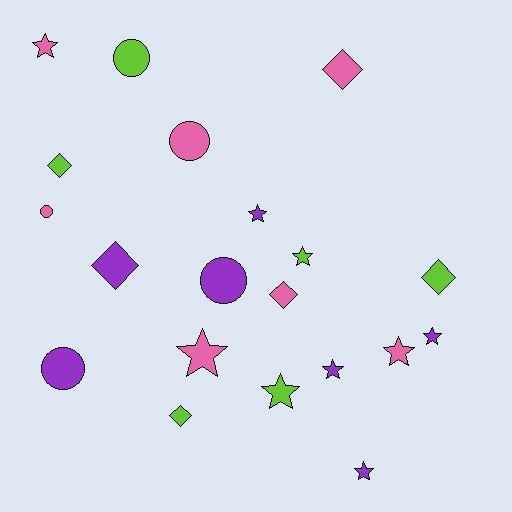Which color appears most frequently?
Pink, with 7 objects.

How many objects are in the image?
There are 20 objects.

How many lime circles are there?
There is 1 lime circle.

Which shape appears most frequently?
Star, with 9 objects.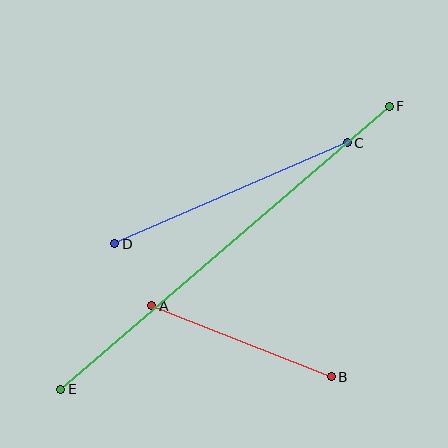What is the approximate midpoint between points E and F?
The midpoint is at approximately (225, 248) pixels.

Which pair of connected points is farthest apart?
Points E and F are farthest apart.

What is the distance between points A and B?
The distance is approximately 193 pixels.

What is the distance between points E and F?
The distance is approximately 433 pixels.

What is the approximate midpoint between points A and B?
The midpoint is at approximately (242, 341) pixels.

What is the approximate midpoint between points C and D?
The midpoint is at approximately (231, 193) pixels.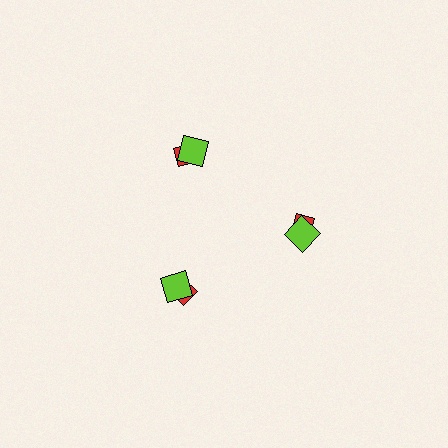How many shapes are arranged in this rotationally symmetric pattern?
There are 6 shapes, arranged in 3 groups of 2.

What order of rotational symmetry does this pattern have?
This pattern has 3-fold rotational symmetry.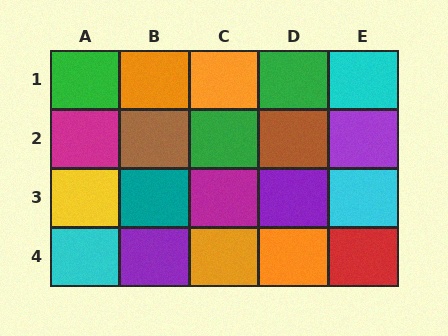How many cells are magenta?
2 cells are magenta.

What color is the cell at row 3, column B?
Teal.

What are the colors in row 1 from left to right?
Green, orange, orange, green, cyan.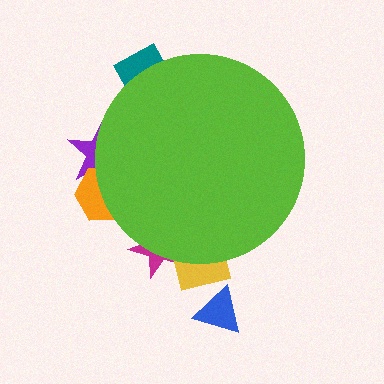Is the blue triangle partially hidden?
No, the blue triangle is fully visible.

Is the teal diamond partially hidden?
Yes, the teal diamond is partially hidden behind the lime circle.